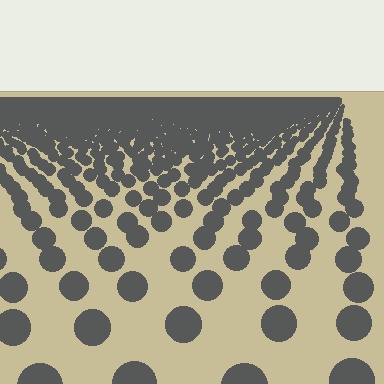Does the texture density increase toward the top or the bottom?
Density increases toward the top.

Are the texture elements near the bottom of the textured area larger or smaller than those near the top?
Larger. Near the bottom, elements are closer to the viewer and appear at a bigger on-screen size.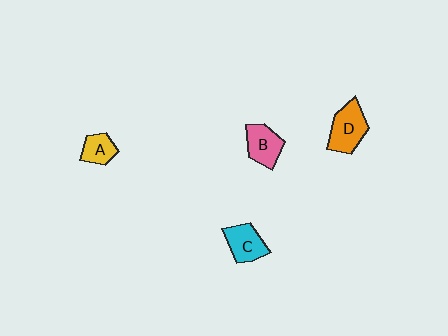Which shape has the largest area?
Shape D (orange).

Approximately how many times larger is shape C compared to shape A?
Approximately 1.5 times.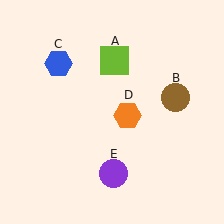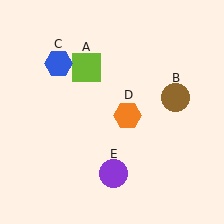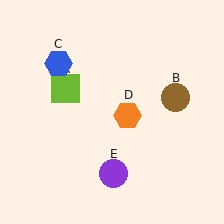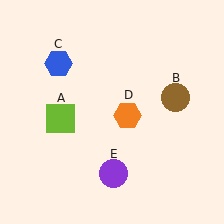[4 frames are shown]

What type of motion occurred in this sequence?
The lime square (object A) rotated counterclockwise around the center of the scene.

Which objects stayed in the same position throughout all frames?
Brown circle (object B) and blue hexagon (object C) and orange hexagon (object D) and purple circle (object E) remained stationary.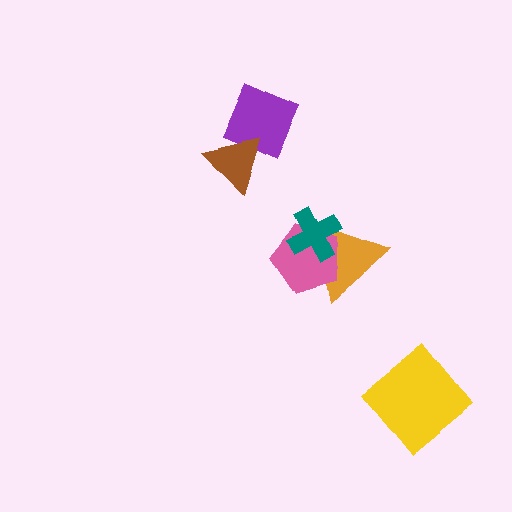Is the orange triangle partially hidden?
Yes, it is partially covered by another shape.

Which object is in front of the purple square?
The brown triangle is in front of the purple square.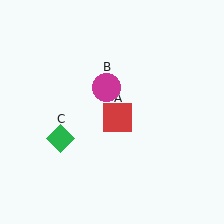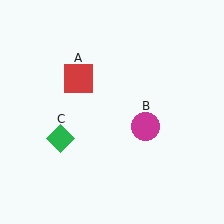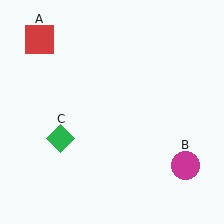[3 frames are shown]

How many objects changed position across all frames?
2 objects changed position: red square (object A), magenta circle (object B).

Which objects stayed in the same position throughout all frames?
Green diamond (object C) remained stationary.